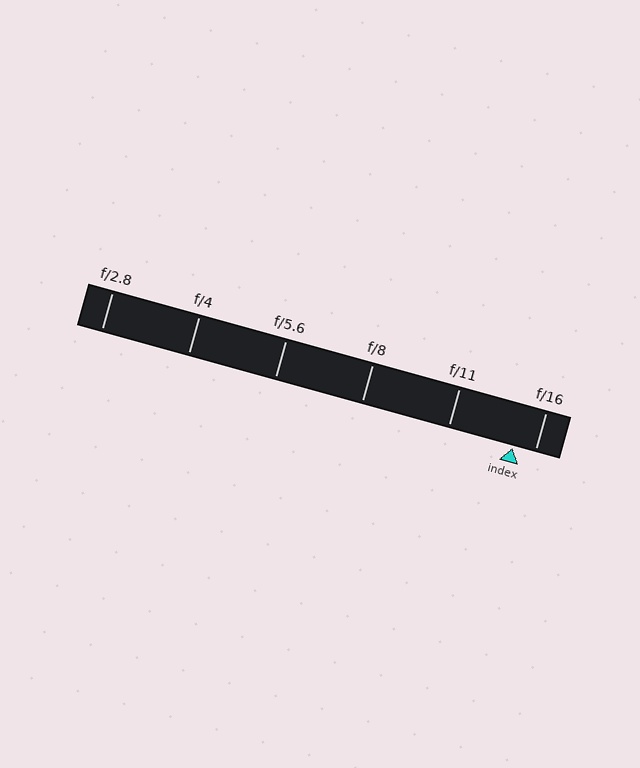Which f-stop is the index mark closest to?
The index mark is closest to f/16.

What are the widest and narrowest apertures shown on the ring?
The widest aperture shown is f/2.8 and the narrowest is f/16.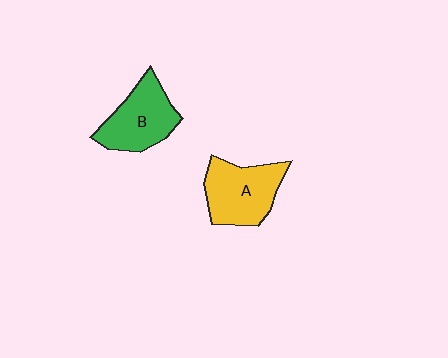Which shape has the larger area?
Shape A (yellow).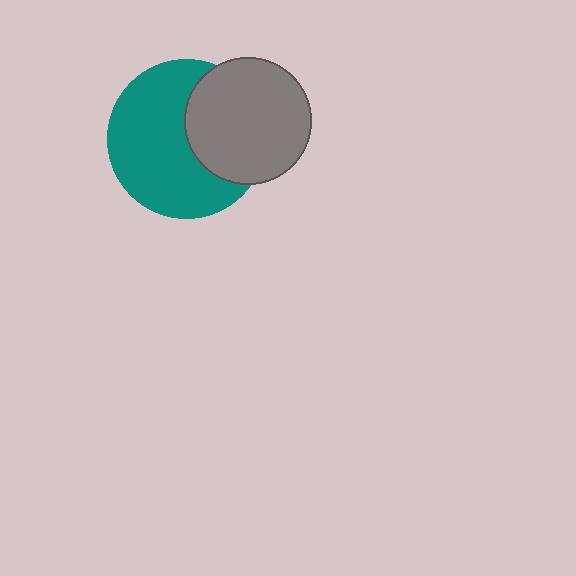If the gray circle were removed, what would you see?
You would see the complete teal circle.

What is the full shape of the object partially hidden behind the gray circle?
The partially hidden object is a teal circle.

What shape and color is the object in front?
The object in front is a gray circle.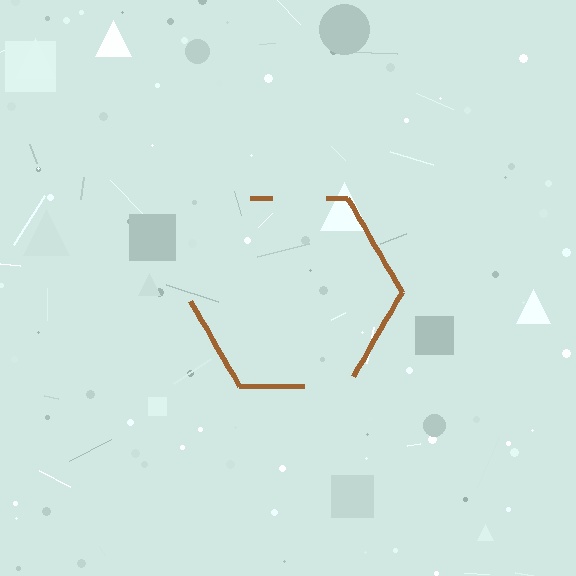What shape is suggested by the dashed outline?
The dashed outline suggests a hexagon.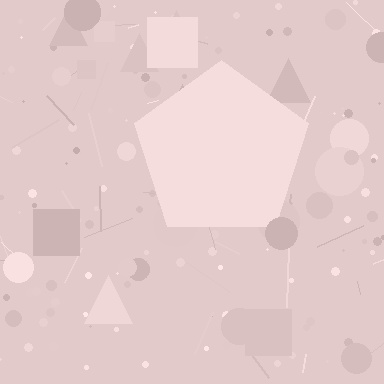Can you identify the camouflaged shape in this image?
The camouflaged shape is a pentagon.